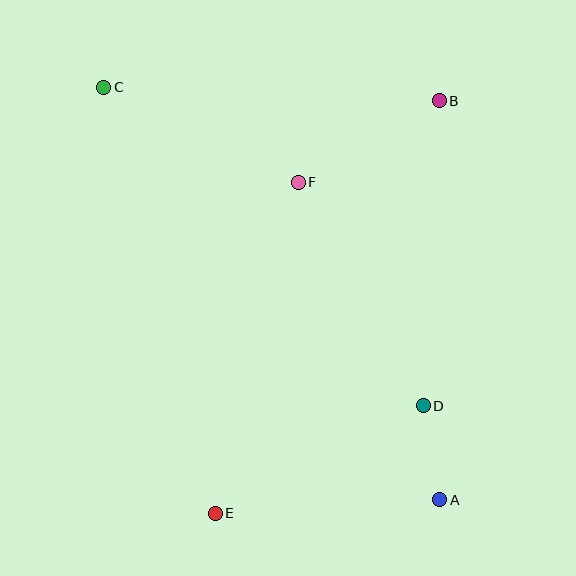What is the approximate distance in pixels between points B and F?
The distance between B and F is approximately 163 pixels.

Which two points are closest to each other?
Points A and D are closest to each other.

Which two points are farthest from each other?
Points A and C are farthest from each other.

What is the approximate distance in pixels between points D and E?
The distance between D and E is approximately 234 pixels.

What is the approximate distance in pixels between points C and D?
The distance between C and D is approximately 451 pixels.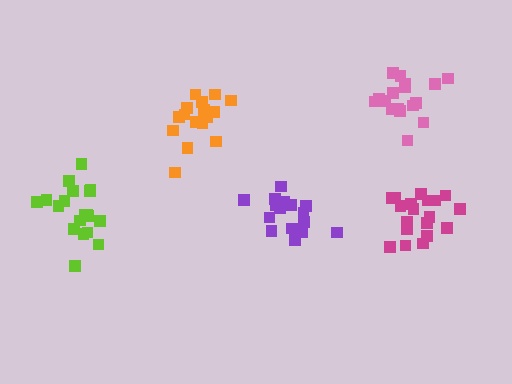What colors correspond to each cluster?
The clusters are colored: orange, magenta, lime, pink, purple.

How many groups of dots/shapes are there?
There are 5 groups.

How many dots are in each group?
Group 1: 16 dots, Group 2: 19 dots, Group 3: 19 dots, Group 4: 18 dots, Group 5: 17 dots (89 total).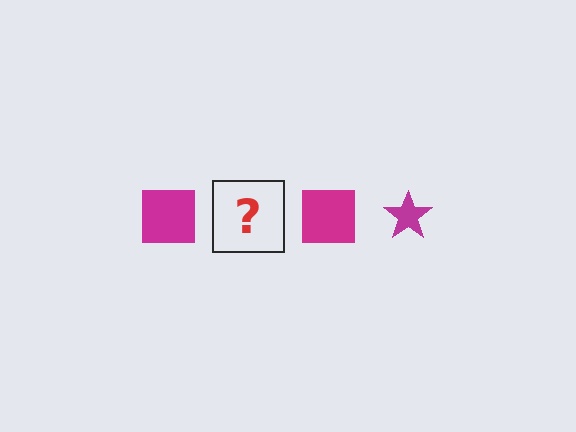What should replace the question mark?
The question mark should be replaced with a magenta star.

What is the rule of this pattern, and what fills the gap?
The rule is that the pattern cycles through square, star shapes in magenta. The gap should be filled with a magenta star.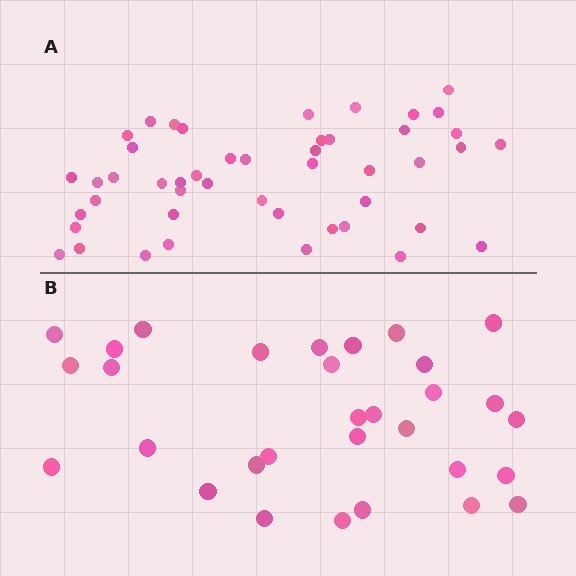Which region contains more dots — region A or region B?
Region A (the top region) has more dots.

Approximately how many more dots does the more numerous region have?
Region A has approximately 15 more dots than region B.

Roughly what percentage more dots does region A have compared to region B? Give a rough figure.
About 50% more.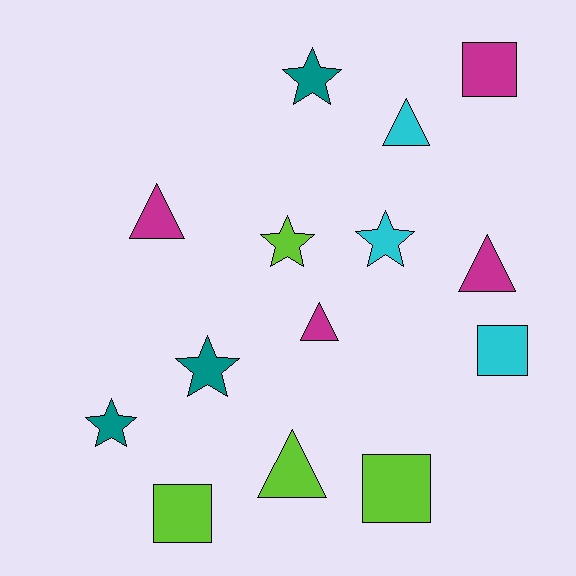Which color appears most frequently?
Magenta, with 4 objects.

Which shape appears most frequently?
Triangle, with 5 objects.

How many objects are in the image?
There are 14 objects.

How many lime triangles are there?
There is 1 lime triangle.